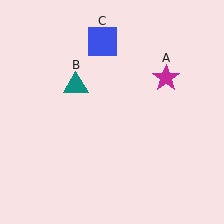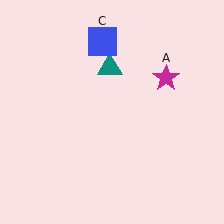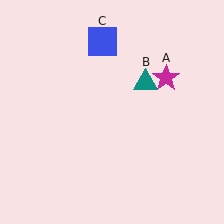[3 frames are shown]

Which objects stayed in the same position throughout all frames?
Magenta star (object A) and blue square (object C) remained stationary.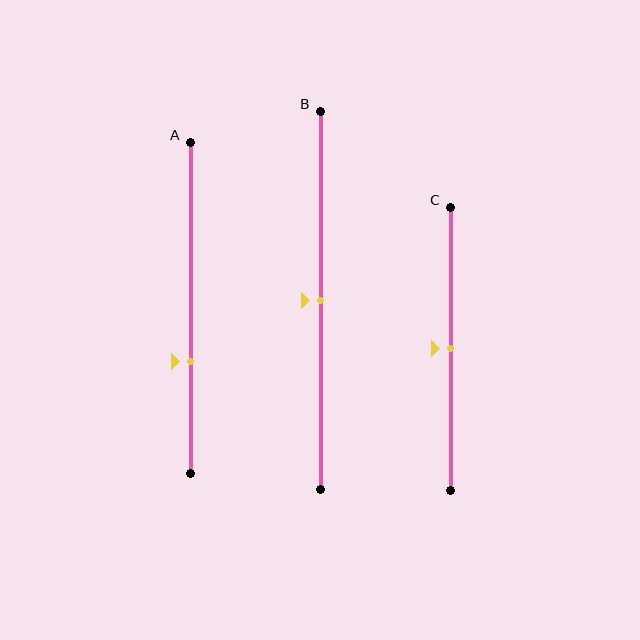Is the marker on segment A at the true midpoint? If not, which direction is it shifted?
No, the marker on segment A is shifted downward by about 16% of the segment length.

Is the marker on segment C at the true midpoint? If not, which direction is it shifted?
Yes, the marker on segment C is at the true midpoint.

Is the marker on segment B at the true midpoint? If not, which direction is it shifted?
Yes, the marker on segment B is at the true midpoint.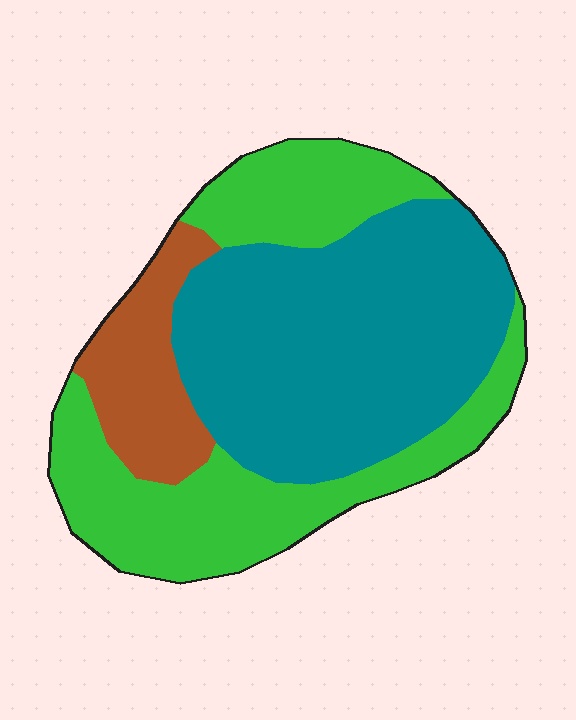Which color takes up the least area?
Brown, at roughly 15%.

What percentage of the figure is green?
Green takes up about two fifths (2/5) of the figure.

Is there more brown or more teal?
Teal.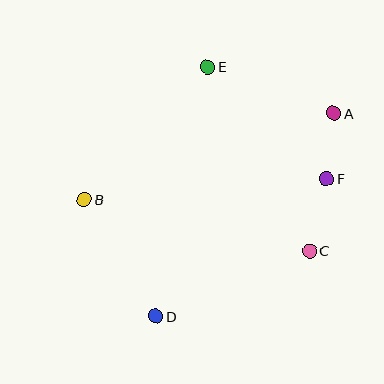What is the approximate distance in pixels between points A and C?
The distance between A and C is approximately 140 pixels.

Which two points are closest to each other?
Points A and F are closest to each other.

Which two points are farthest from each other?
Points A and D are farthest from each other.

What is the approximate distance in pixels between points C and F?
The distance between C and F is approximately 74 pixels.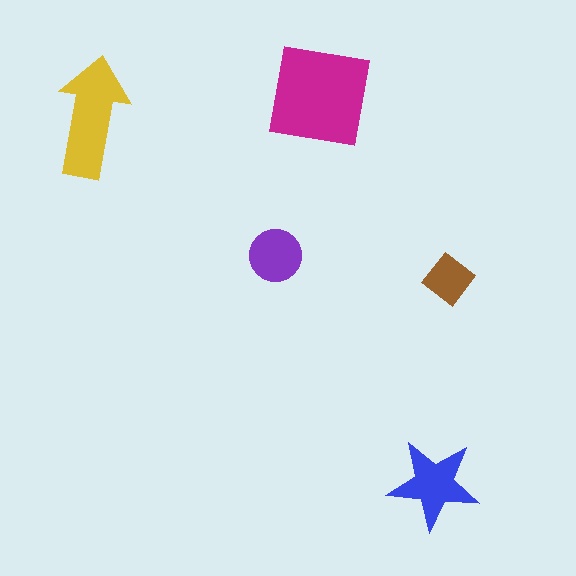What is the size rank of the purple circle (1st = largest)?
4th.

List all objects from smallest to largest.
The brown diamond, the purple circle, the blue star, the yellow arrow, the magenta square.